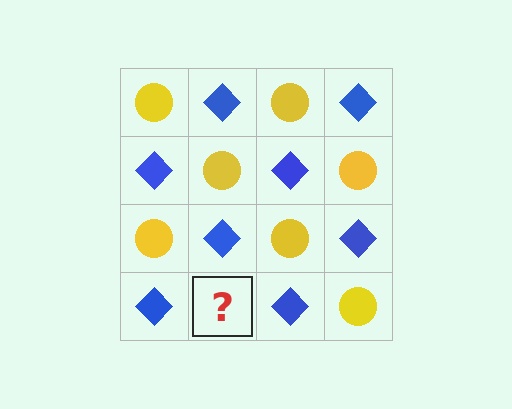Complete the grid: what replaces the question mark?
The question mark should be replaced with a yellow circle.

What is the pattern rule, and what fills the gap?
The rule is that it alternates yellow circle and blue diamond in a checkerboard pattern. The gap should be filled with a yellow circle.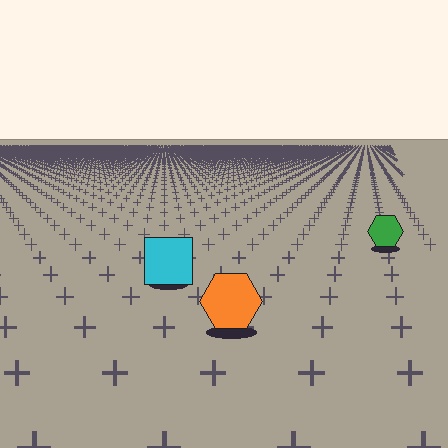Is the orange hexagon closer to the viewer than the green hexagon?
Yes. The orange hexagon is closer — you can tell from the texture gradient: the ground texture is coarser near it.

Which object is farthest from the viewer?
The green hexagon is farthest from the viewer. It appears smaller and the ground texture around it is denser.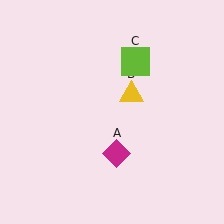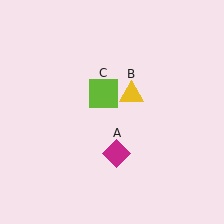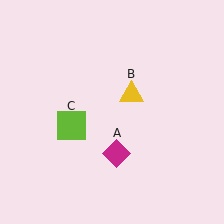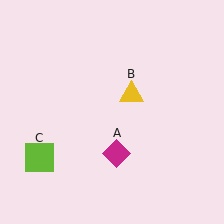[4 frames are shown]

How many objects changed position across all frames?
1 object changed position: lime square (object C).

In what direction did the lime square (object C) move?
The lime square (object C) moved down and to the left.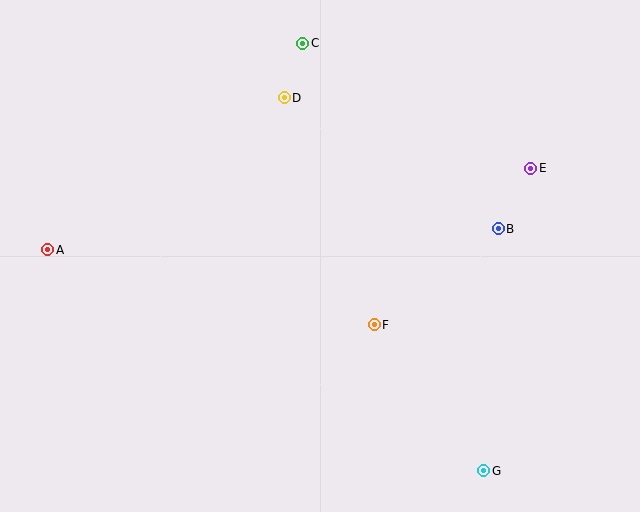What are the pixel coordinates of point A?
Point A is at (48, 250).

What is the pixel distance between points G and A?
The distance between G and A is 489 pixels.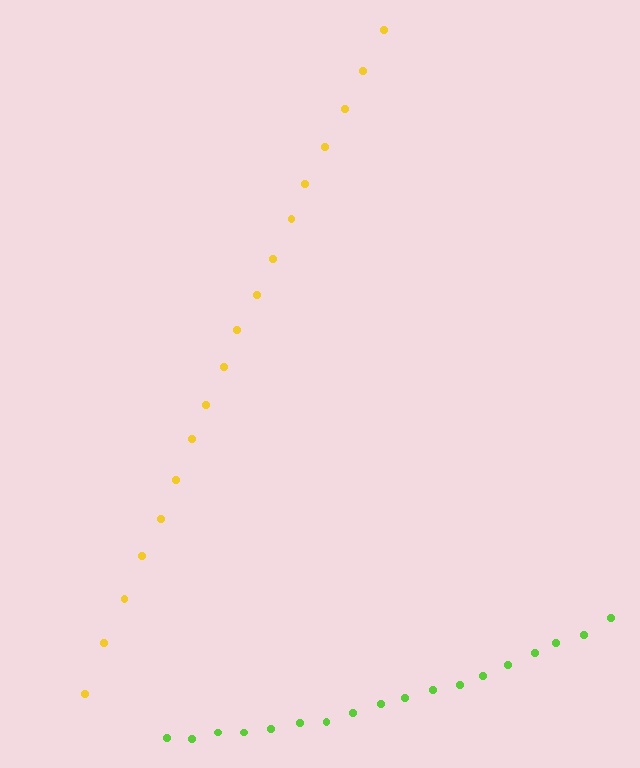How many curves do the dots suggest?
There are 2 distinct paths.